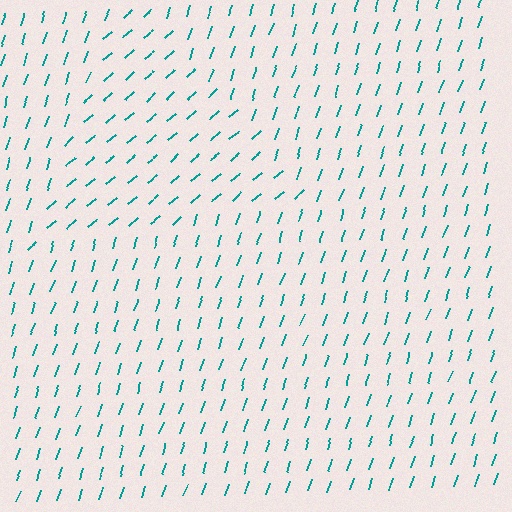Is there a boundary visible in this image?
Yes, there is a texture boundary formed by a change in line orientation.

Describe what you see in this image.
The image is filled with small teal line segments. A triangle region in the image has lines oriented differently from the surrounding lines, creating a visible texture boundary.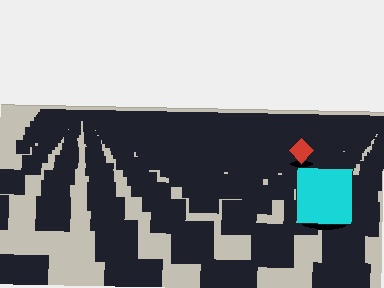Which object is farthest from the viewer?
The red diamond is farthest from the viewer. It appears smaller and the ground texture around it is denser.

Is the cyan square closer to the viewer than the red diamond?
Yes. The cyan square is closer — you can tell from the texture gradient: the ground texture is coarser near it.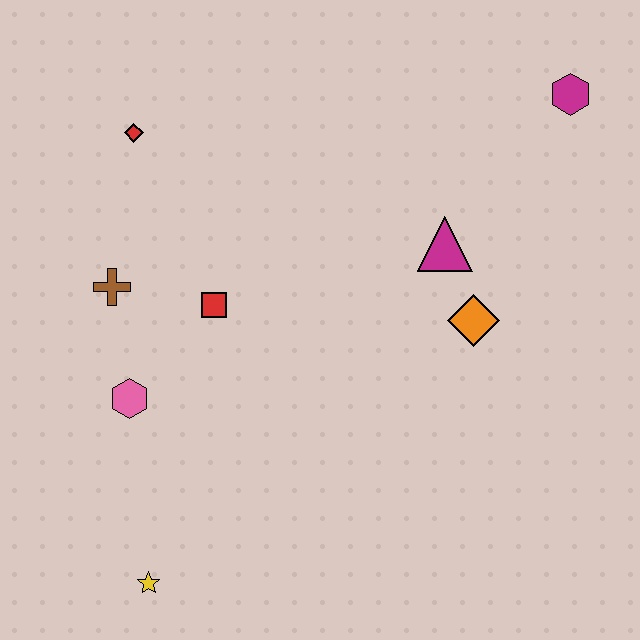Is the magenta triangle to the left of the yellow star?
No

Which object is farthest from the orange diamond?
The yellow star is farthest from the orange diamond.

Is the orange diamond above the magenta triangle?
No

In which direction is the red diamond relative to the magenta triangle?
The red diamond is to the left of the magenta triangle.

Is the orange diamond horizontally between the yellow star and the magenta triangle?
No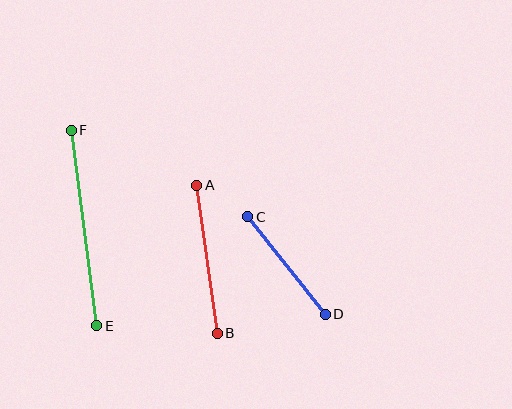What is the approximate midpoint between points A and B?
The midpoint is at approximately (207, 259) pixels.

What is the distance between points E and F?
The distance is approximately 197 pixels.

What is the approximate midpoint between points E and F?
The midpoint is at approximately (84, 228) pixels.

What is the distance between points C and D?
The distance is approximately 124 pixels.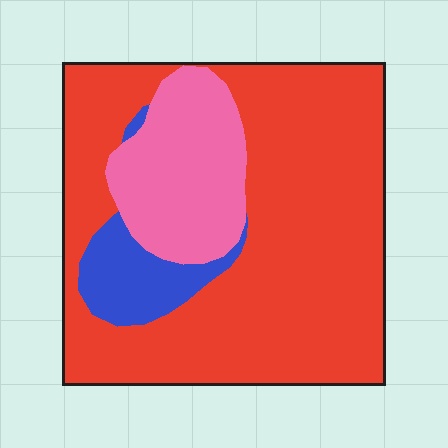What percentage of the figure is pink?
Pink takes up less than a quarter of the figure.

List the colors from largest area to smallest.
From largest to smallest: red, pink, blue.